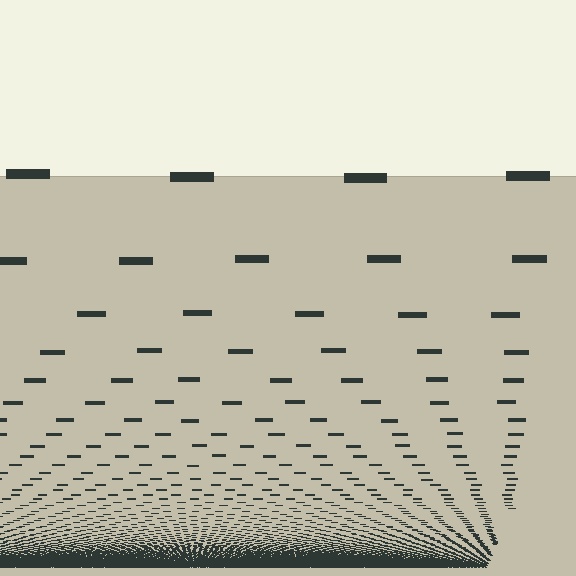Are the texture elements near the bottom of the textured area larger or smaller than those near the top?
Smaller. The gradient is inverted — elements near the bottom are smaller and denser.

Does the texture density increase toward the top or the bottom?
Density increases toward the bottom.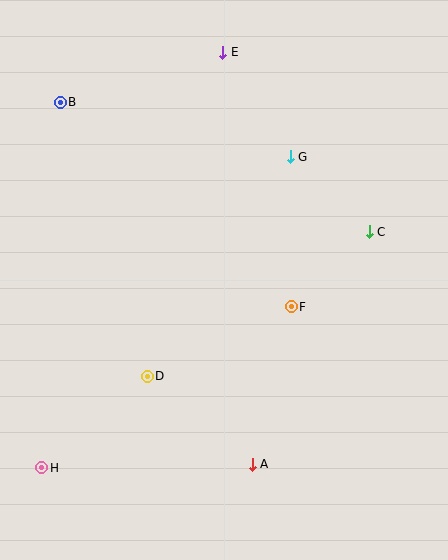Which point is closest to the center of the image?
Point F at (291, 307) is closest to the center.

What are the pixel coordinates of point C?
Point C is at (369, 232).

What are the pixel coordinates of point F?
Point F is at (291, 307).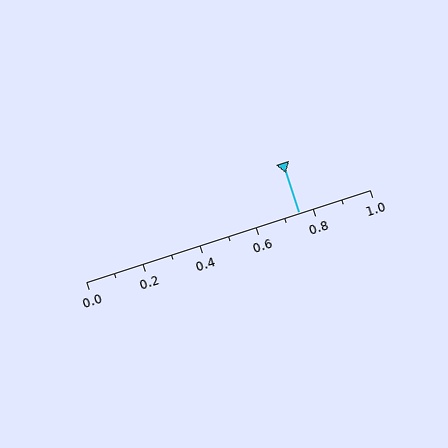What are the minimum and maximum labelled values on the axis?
The axis runs from 0.0 to 1.0.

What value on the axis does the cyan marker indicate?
The marker indicates approximately 0.75.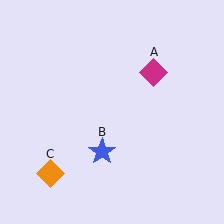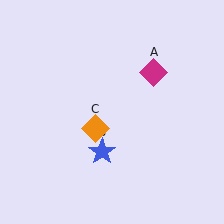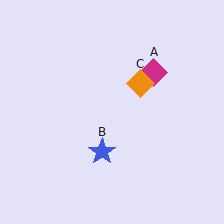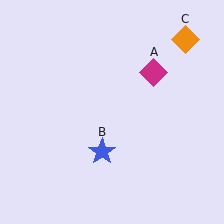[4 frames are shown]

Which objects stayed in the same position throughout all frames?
Magenta diamond (object A) and blue star (object B) remained stationary.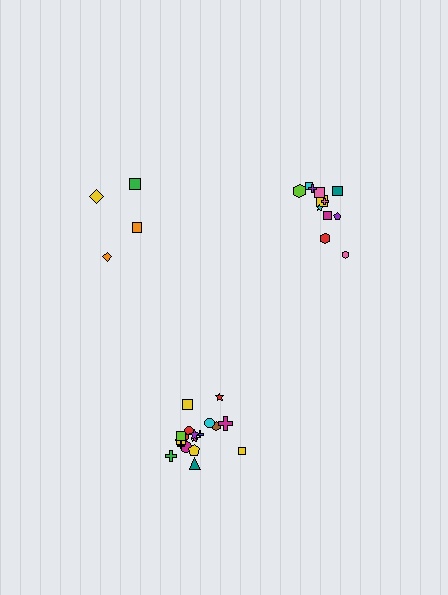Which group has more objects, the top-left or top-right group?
The top-right group.